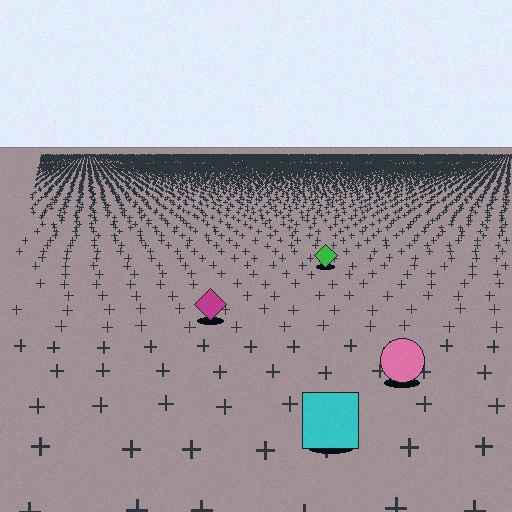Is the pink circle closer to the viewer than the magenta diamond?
Yes. The pink circle is closer — you can tell from the texture gradient: the ground texture is coarser near it.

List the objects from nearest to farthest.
From nearest to farthest: the cyan square, the pink circle, the magenta diamond, the green diamond.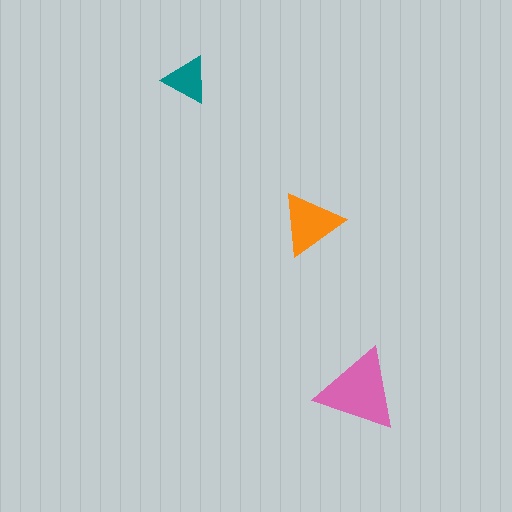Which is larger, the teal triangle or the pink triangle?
The pink one.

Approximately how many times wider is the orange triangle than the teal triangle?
About 1.5 times wider.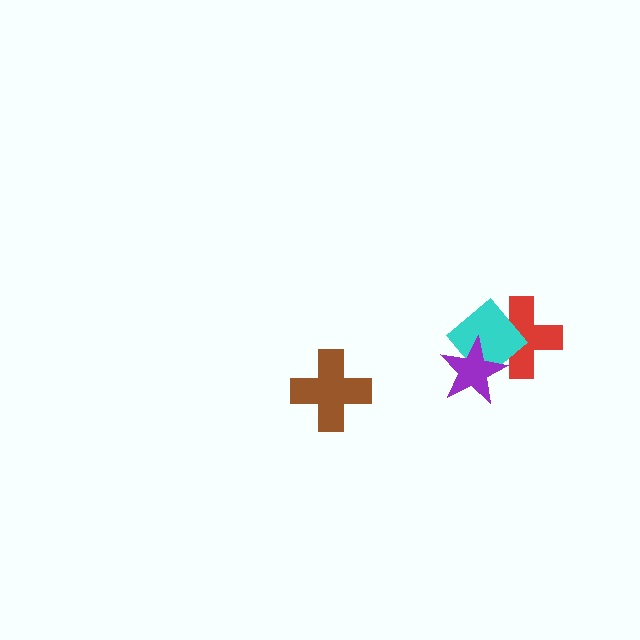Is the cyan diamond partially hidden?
Yes, it is partially covered by another shape.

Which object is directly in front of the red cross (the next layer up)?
The cyan diamond is directly in front of the red cross.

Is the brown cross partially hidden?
No, no other shape covers it.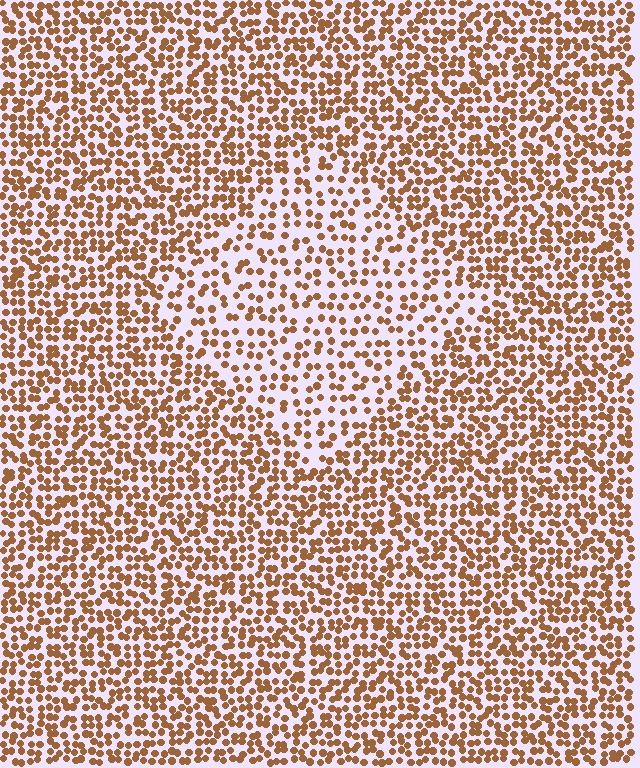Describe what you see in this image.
The image contains small brown elements arranged at two different densities. A diamond-shaped region is visible where the elements are less densely packed than the surrounding area.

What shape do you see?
I see a diamond.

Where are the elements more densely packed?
The elements are more densely packed outside the diamond boundary.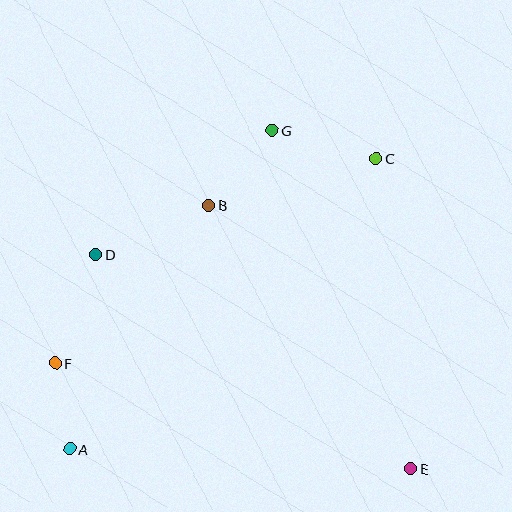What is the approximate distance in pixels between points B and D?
The distance between B and D is approximately 123 pixels.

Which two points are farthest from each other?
Points A and C are farthest from each other.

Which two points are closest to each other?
Points A and F are closest to each other.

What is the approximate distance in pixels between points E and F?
The distance between E and F is approximately 371 pixels.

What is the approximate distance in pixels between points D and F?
The distance between D and F is approximately 116 pixels.